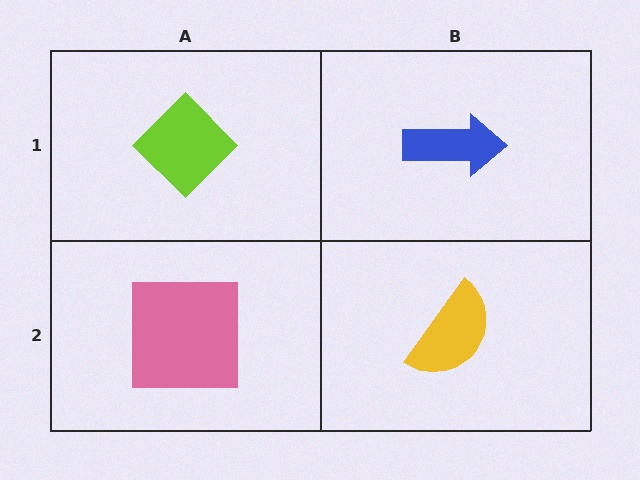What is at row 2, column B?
A yellow semicircle.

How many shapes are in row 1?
2 shapes.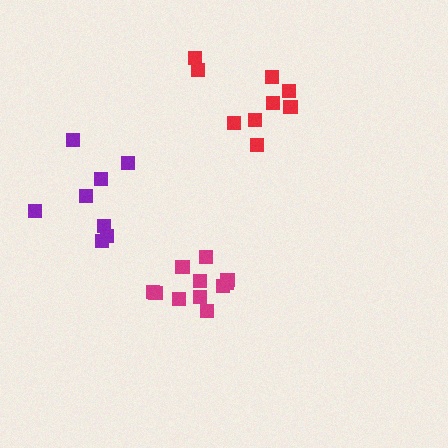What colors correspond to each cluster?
The clusters are colored: red, purple, magenta.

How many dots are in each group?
Group 1: 9 dots, Group 2: 8 dots, Group 3: 11 dots (28 total).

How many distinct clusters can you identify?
There are 3 distinct clusters.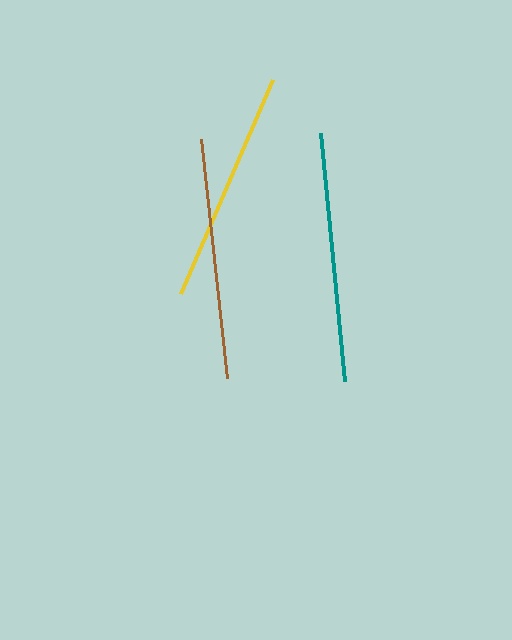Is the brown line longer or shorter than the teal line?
The teal line is longer than the brown line.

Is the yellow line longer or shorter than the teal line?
The teal line is longer than the yellow line.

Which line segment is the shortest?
The yellow line is the shortest at approximately 233 pixels.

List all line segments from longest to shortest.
From longest to shortest: teal, brown, yellow.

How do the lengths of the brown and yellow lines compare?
The brown and yellow lines are approximately the same length.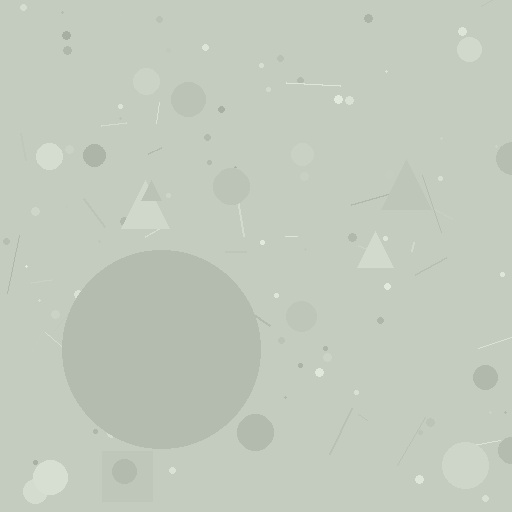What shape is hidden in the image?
A circle is hidden in the image.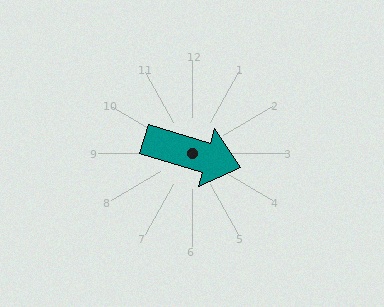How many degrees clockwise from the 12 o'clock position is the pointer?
Approximately 106 degrees.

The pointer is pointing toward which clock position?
Roughly 4 o'clock.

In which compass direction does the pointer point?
East.